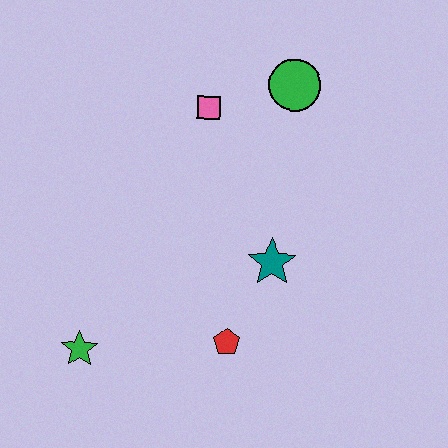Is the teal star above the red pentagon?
Yes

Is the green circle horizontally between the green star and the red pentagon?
No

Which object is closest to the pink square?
The green circle is closest to the pink square.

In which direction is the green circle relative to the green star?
The green circle is above the green star.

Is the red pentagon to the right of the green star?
Yes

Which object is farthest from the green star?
The green circle is farthest from the green star.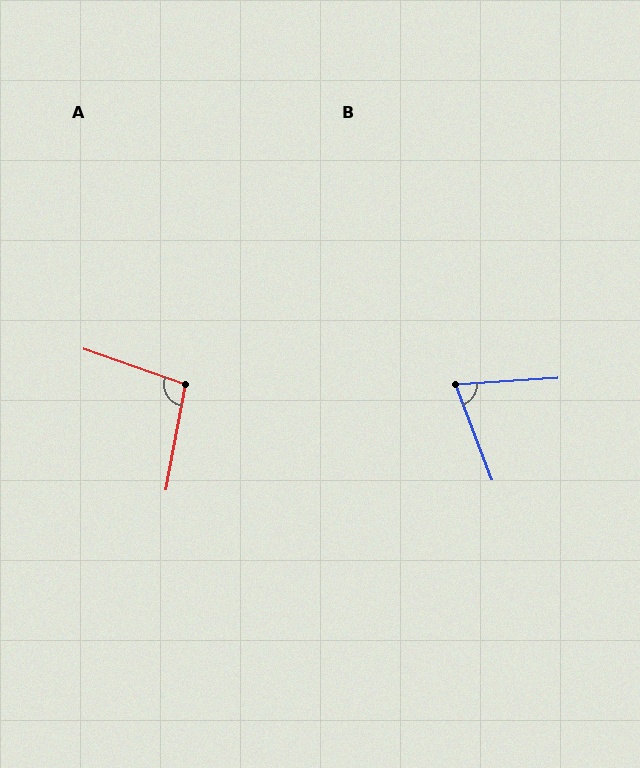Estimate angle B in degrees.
Approximately 73 degrees.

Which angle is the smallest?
B, at approximately 73 degrees.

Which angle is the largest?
A, at approximately 99 degrees.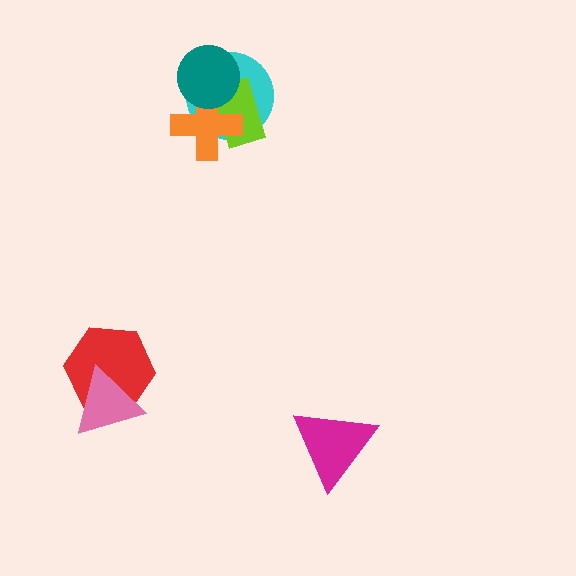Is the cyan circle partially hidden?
Yes, it is partially covered by another shape.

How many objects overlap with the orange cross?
3 objects overlap with the orange cross.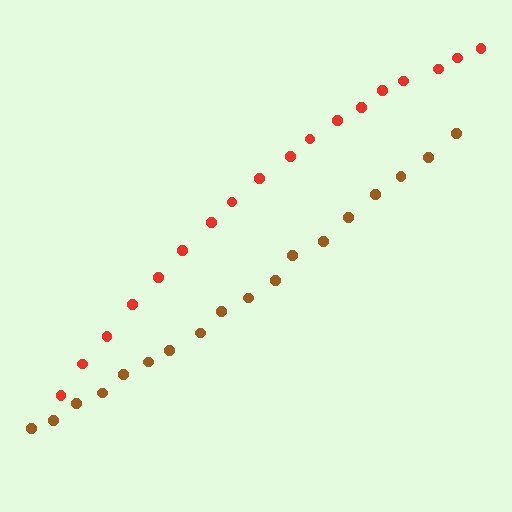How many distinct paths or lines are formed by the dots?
There are 2 distinct paths.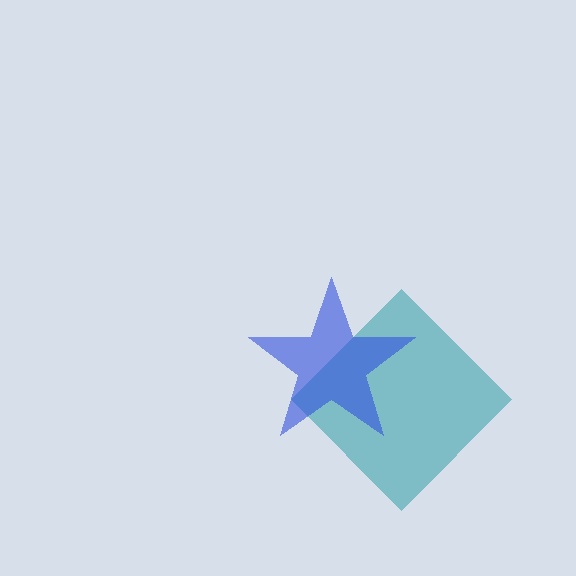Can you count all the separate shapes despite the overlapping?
Yes, there are 2 separate shapes.